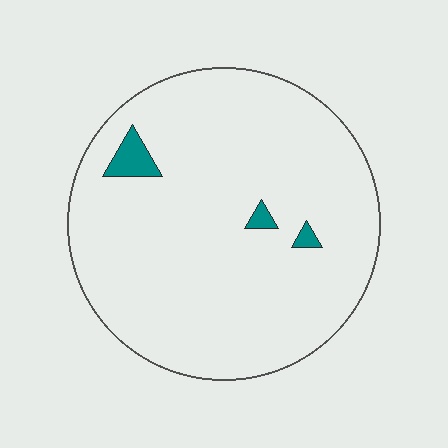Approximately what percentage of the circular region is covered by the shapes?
Approximately 5%.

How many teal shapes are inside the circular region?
3.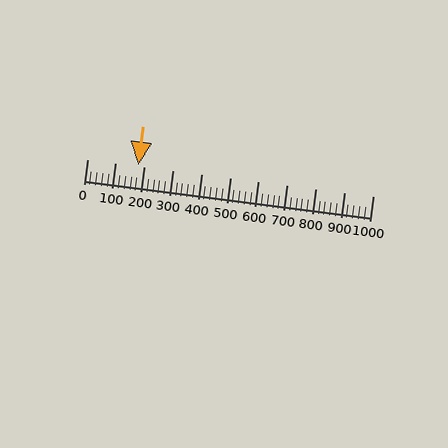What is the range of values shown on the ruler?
The ruler shows values from 0 to 1000.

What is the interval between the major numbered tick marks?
The major tick marks are spaced 100 units apart.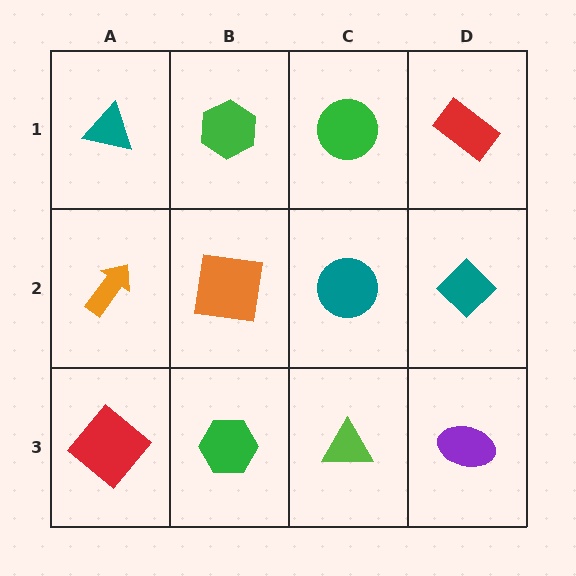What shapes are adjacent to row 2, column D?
A red rectangle (row 1, column D), a purple ellipse (row 3, column D), a teal circle (row 2, column C).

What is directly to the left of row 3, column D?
A lime triangle.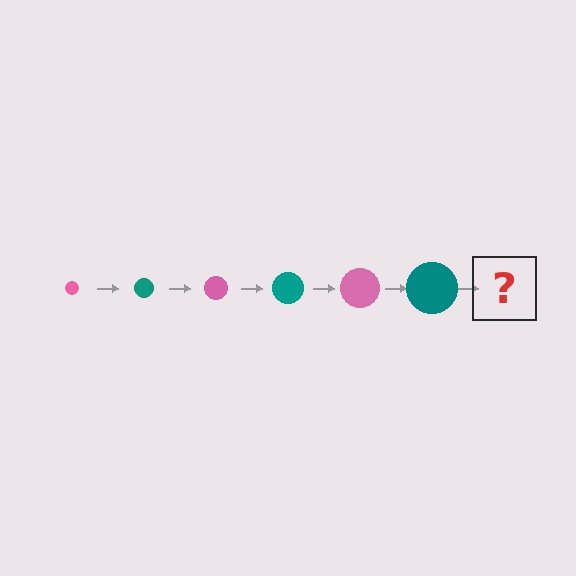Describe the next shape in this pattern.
It should be a pink circle, larger than the previous one.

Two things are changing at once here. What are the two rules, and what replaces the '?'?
The two rules are that the circle grows larger each step and the color cycles through pink and teal. The '?' should be a pink circle, larger than the previous one.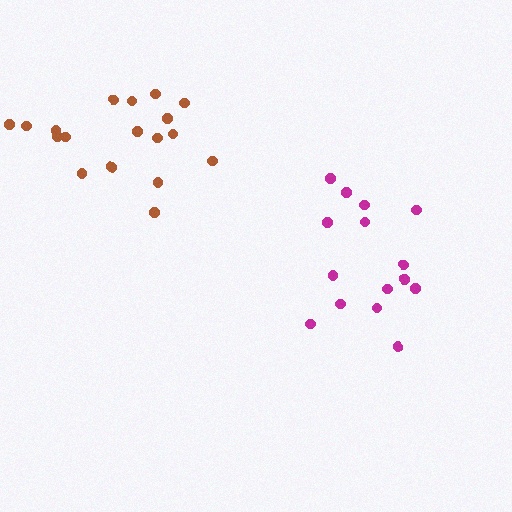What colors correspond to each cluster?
The clusters are colored: magenta, brown.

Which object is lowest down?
The magenta cluster is bottommost.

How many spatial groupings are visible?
There are 2 spatial groupings.